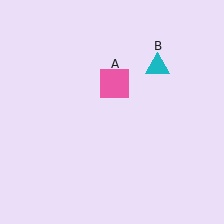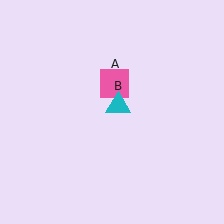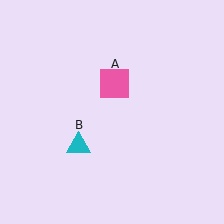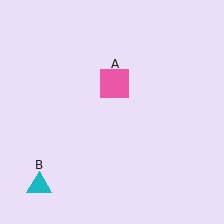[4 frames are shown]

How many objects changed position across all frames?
1 object changed position: cyan triangle (object B).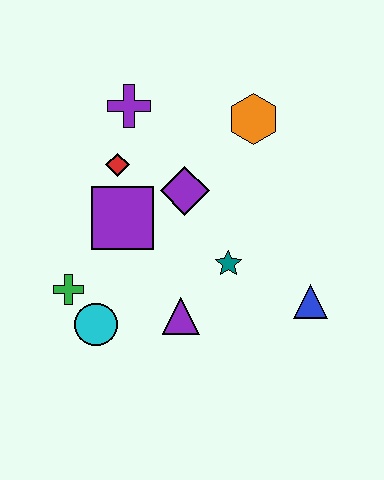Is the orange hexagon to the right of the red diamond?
Yes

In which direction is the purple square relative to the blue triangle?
The purple square is to the left of the blue triangle.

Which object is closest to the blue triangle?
The teal star is closest to the blue triangle.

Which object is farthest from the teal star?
The purple cross is farthest from the teal star.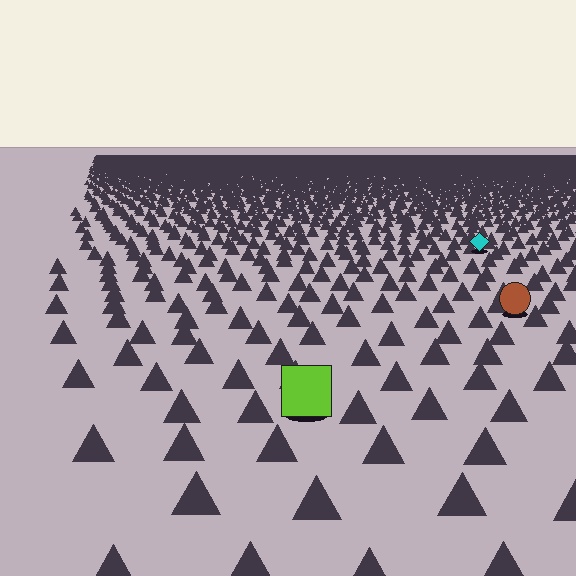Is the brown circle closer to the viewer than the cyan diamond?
Yes. The brown circle is closer — you can tell from the texture gradient: the ground texture is coarser near it.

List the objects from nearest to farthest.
From nearest to farthest: the lime square, the brown circle, the cyan diamond.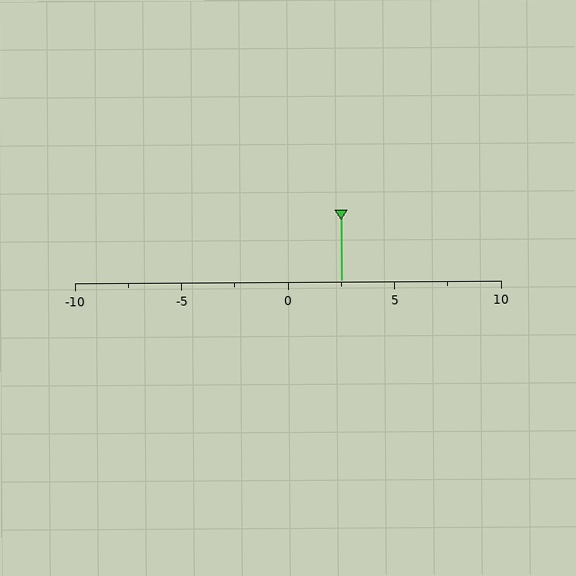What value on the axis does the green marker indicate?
The marker indicates approximately 2.5.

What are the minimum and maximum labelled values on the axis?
The axis runs from -10 to 10.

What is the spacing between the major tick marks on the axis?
The major ticks are spaced 5 apart.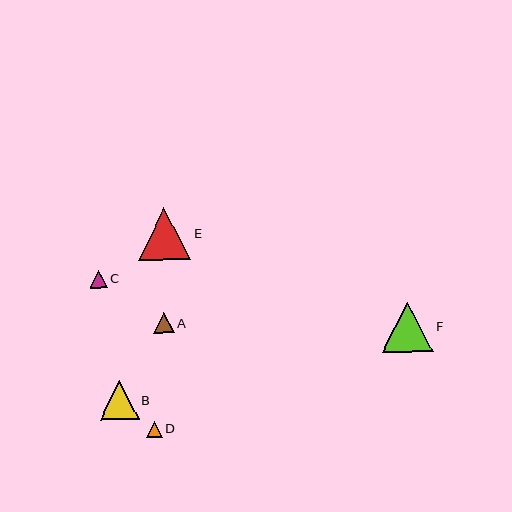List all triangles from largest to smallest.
From largest to smallest: E, F, B, A, C, D.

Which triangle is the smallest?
Triangle D is the smallest with a size of approximately 16 pixels.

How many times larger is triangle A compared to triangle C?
Triangle A is approximately 1.1 times the size of triangle C.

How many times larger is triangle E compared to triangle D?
Triangle E is approximately 3.3 times the size of triangle D.